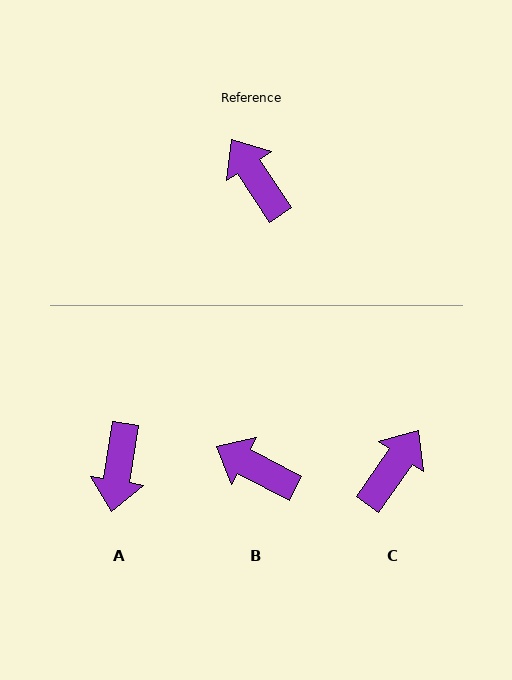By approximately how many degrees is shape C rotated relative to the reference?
Approximately 68 degrees clockwise.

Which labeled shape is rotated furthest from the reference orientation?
A, about 138 degrees away.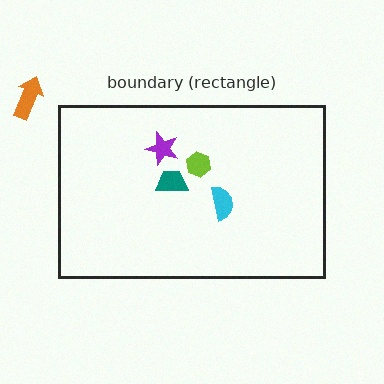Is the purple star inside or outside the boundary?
Inside.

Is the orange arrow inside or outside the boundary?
Outside.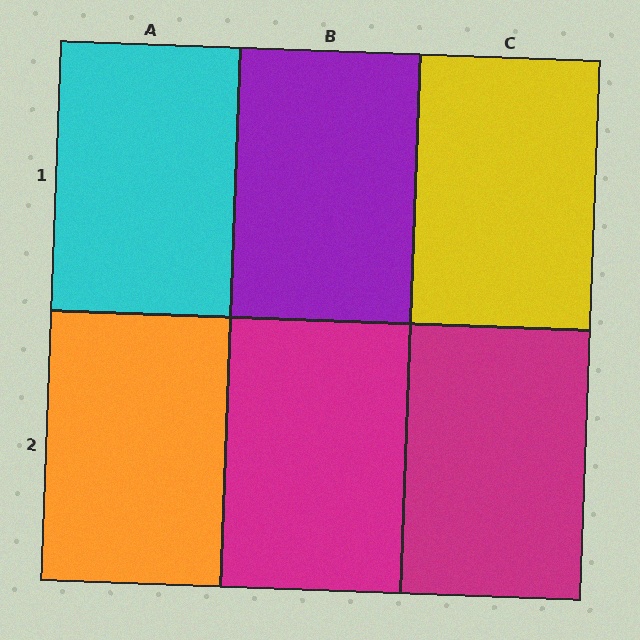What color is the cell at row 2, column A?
Orange.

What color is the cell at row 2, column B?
Magenta.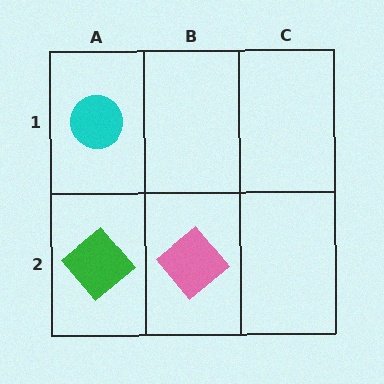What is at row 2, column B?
A pink diamond.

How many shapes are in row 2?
2 shapes.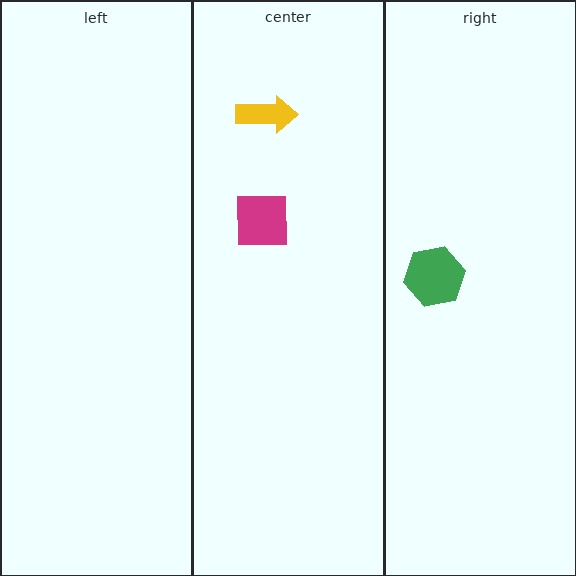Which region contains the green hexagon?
The right region.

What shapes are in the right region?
The green hexagon.